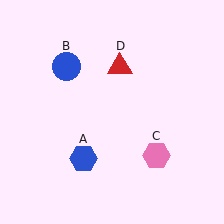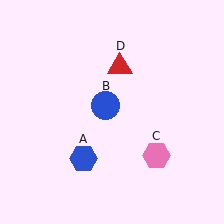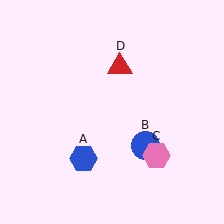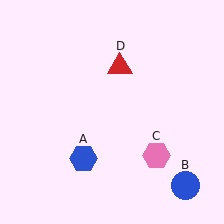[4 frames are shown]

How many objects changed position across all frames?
1 object changed position: blue circle (object B).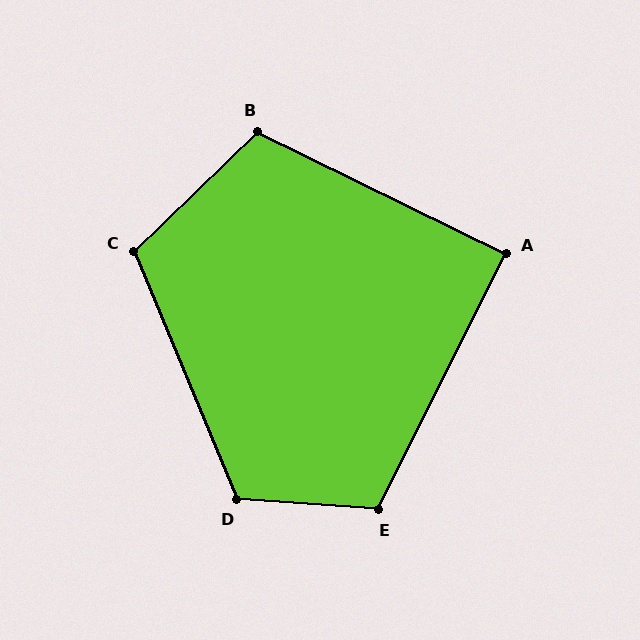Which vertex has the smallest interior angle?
A, at approximately 89 degrees.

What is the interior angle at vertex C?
Approximately 112 degrees (obtuse).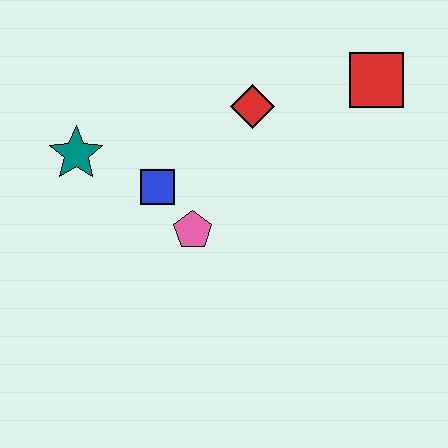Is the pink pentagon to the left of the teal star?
No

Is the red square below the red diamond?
No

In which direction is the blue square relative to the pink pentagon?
The blue square is above the pink pentagon.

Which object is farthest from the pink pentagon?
The red square is farthest from the pink pentagon.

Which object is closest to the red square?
The red diamond is closest to the red square.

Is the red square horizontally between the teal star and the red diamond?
No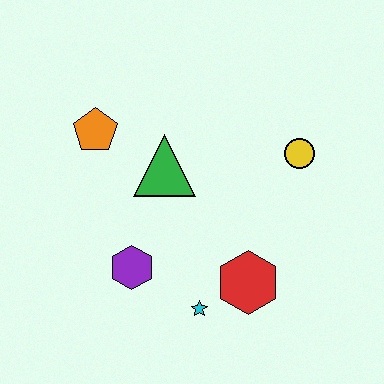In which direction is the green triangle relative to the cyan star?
The green triangle is above the cyan star.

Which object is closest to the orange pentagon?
The green triangle is closest to the orange pentagon.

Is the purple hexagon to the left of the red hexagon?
Yes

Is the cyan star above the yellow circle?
No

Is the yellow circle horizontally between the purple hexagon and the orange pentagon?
No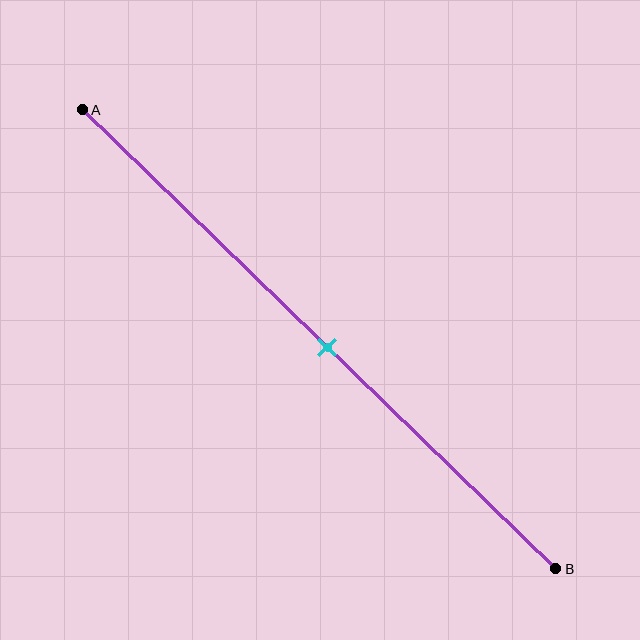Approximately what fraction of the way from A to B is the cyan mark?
The cyan mark is approximately 50% of the way from A to B.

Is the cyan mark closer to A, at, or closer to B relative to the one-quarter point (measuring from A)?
The cyan mark is closer to point B than the one-quarter point of segment AB.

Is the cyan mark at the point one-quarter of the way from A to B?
No, the mark is at about 50% from A, not at the 25% one-quarter point.